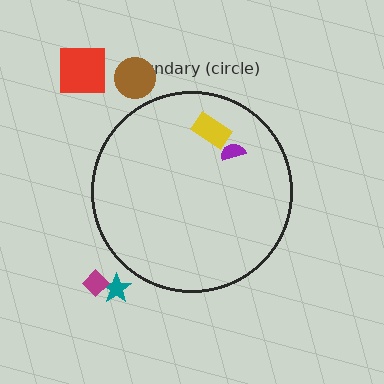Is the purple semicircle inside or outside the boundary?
Inside.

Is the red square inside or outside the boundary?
Outside.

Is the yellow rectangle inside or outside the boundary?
Inside.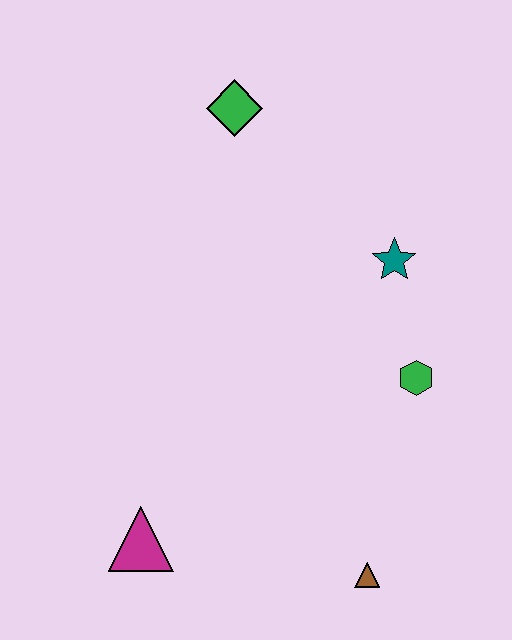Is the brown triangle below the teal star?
Yes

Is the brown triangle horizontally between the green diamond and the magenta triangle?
No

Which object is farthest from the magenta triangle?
The green diamond is farthest from the magenta triangle.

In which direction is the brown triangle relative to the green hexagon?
The brown triangle is below the green hexagon.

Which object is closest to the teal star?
The green hexagon is closest to the teal star.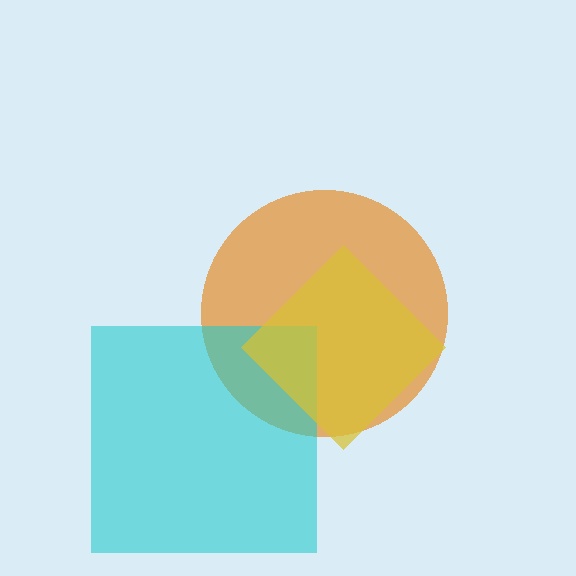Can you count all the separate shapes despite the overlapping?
Yes, there are 3 separate shapes.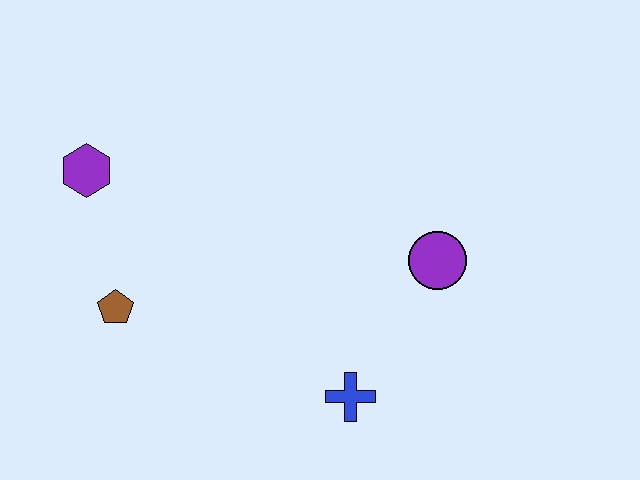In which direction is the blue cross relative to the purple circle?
The blue cross is below the purple circle.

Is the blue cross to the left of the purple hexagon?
No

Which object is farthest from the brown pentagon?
The purple circle is farthest from the brown pentagon.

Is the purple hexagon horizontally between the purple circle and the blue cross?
No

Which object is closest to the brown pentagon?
The purple hexagon is closest to the brown pentagon.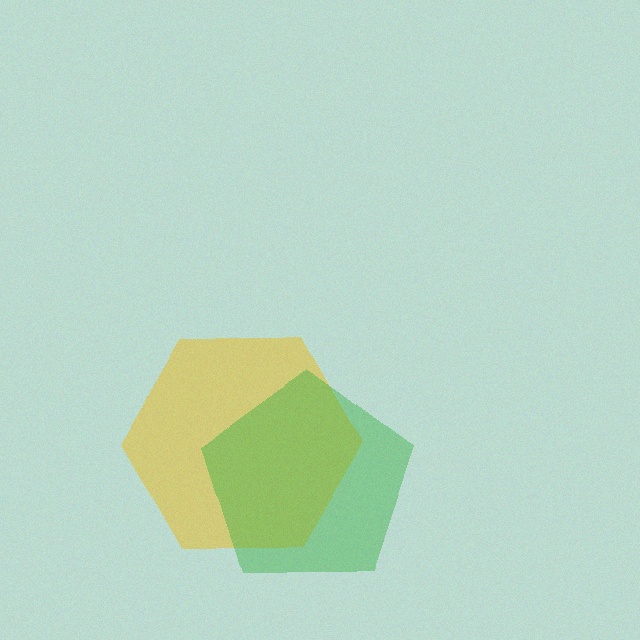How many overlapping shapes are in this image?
There are 2 overlapping shapes in the image.